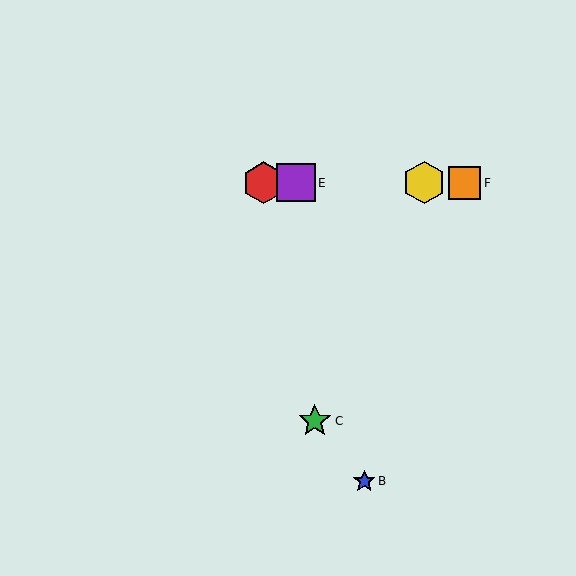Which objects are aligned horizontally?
Objects A, D, E, F are aligned horizontally.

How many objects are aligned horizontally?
4 objects (A, D, E, F) are aligned horizontally.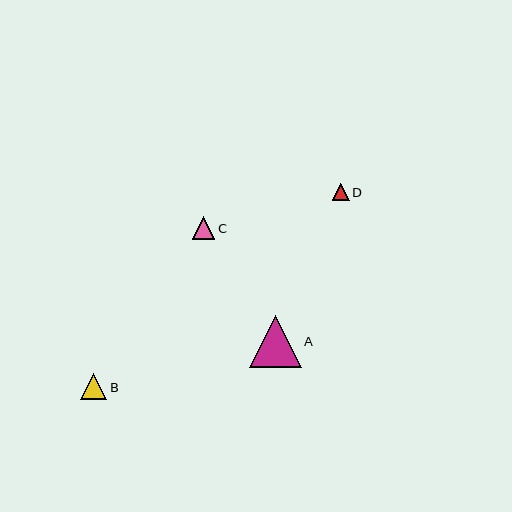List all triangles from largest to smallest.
From largest to smallest: A, B, C, D.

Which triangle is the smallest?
Triangle D is the smallest with a size of approximately 17 pixels.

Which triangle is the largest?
Triangle A is the largest with a size of approximately 51 pixels.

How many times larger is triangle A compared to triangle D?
Triangle A is approximately 3.1 times the size of triangle D.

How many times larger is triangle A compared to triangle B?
Triangle A is approximately 2.0 times the size of triangle B.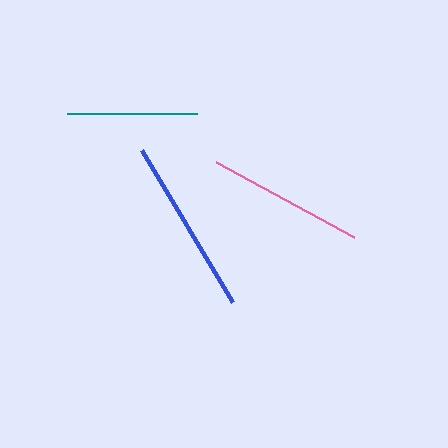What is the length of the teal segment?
The teal segment is approximately 130 pixels long.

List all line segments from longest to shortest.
From longest to shortest: blue, pink, teal.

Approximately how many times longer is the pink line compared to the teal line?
The pink line is approximately 1.2 times the length of the teal line.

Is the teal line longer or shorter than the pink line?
The pink line is longer than the teal line.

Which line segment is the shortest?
The teal line is the shortest at approximately 130 pixels.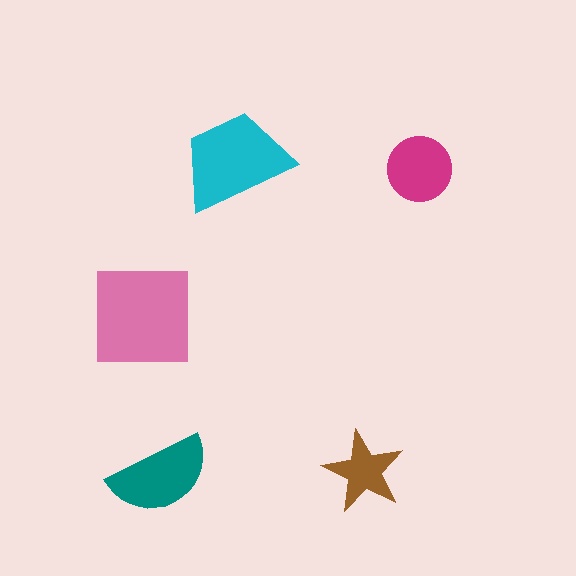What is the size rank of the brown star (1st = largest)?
5th.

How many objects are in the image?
There are 5 objects in the image.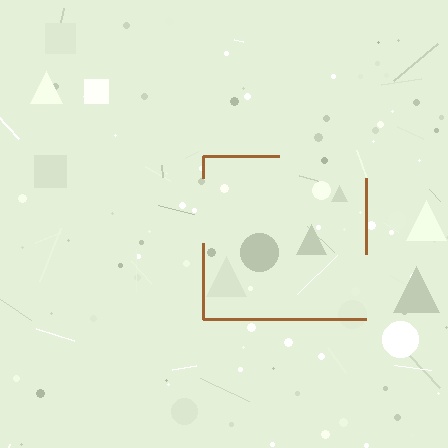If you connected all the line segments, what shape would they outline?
They would outline a square.